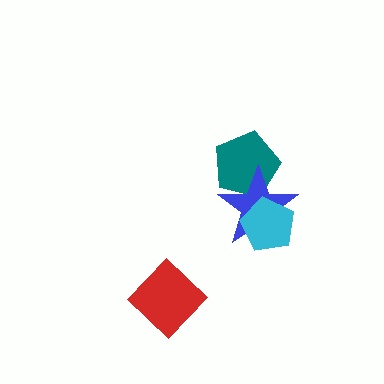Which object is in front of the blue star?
The cyan pentagon is in front of the blue star.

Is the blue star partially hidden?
Yes, it is partially covered by another shape.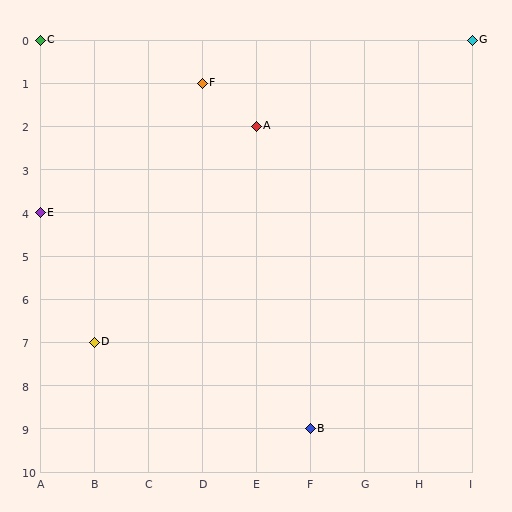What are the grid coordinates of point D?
Point D is at grid coordinates (B, 7).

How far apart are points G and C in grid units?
Points G and C are 8 columns apart.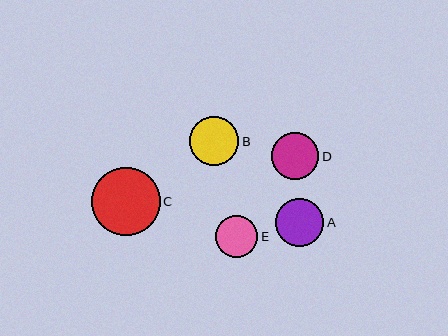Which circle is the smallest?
Circle E is the smallest with a size of approximately 42 pixels.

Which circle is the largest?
Circle C is the largest with a size of approximately 69 pixels.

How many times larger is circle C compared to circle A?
Circle C is approximately 1.4 times the size of circle A.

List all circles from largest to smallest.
From largest to smallest: C, B, A, D, E.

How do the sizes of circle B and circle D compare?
Circle B and circle D are approximately the same size.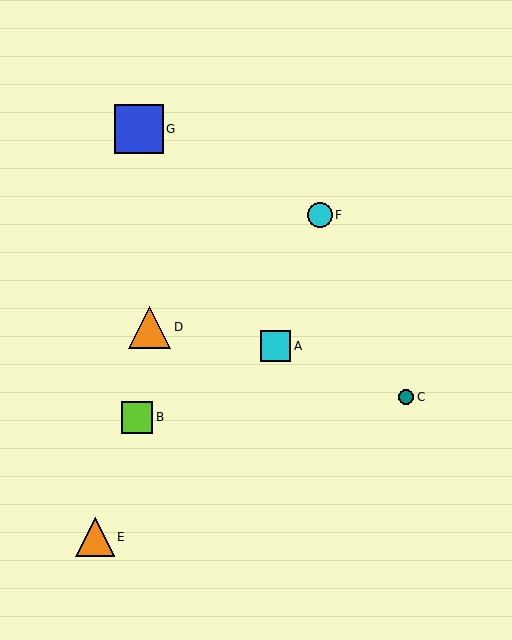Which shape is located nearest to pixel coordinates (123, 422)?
The lime square (labeled B) at (137, 417) is nearest to that location.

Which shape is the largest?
The blue square (labeled G) is the largest.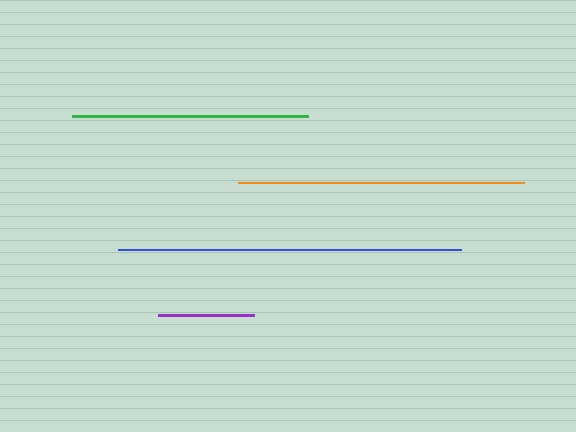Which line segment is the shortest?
The purple line is the shortest at approximately 96 pixels.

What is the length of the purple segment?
The purple segment is approximately 96 pixels long.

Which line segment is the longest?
The blue line is the longest at approximately 344 pixels.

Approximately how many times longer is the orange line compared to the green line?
The orange line is approximately 1.2 times the length of the green line.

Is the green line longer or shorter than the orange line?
The orange line is longer than the green line.